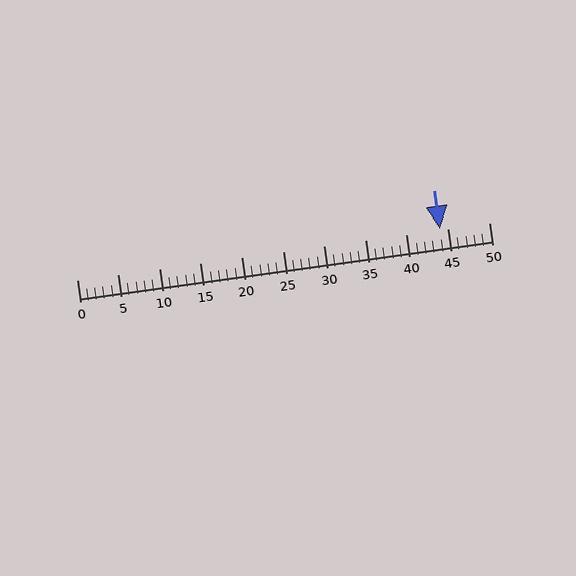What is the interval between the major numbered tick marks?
The major tick marks are spaced 5 units apart.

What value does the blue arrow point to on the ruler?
The blue arrow points to approximately 44.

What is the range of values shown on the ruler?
The ruler shows values from 0 to 50.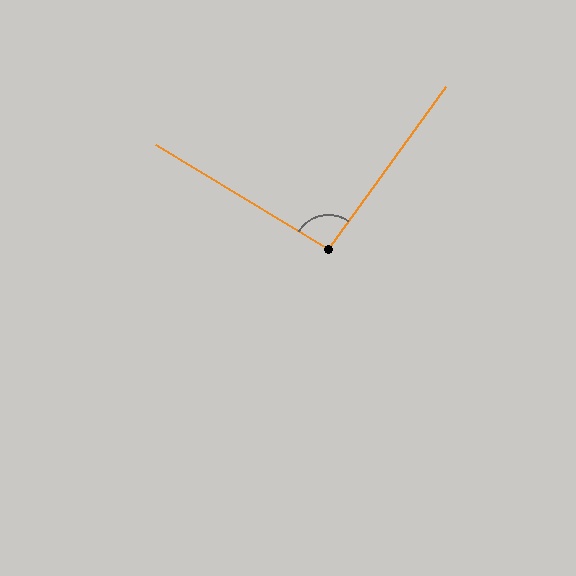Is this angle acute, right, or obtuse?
It is approximately a right angle.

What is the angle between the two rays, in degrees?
Approximately 95 degrees.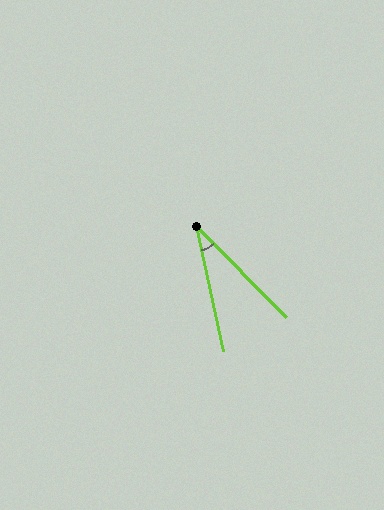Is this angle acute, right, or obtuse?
It is acute.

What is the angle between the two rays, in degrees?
Approximately 33 degrees.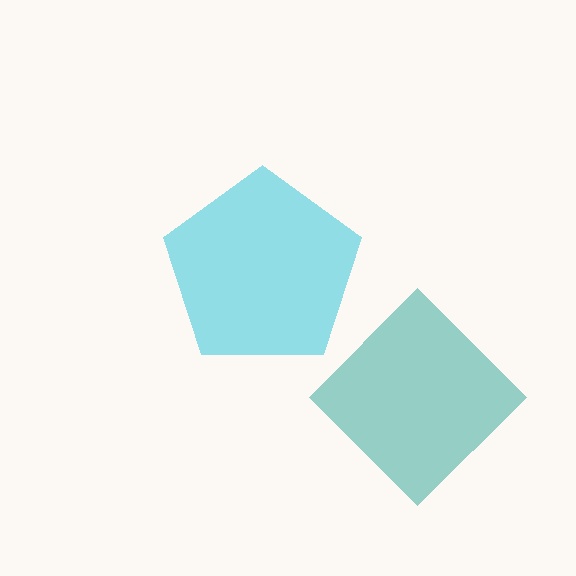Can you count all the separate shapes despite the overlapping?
Yes, there are 2 separate shapes.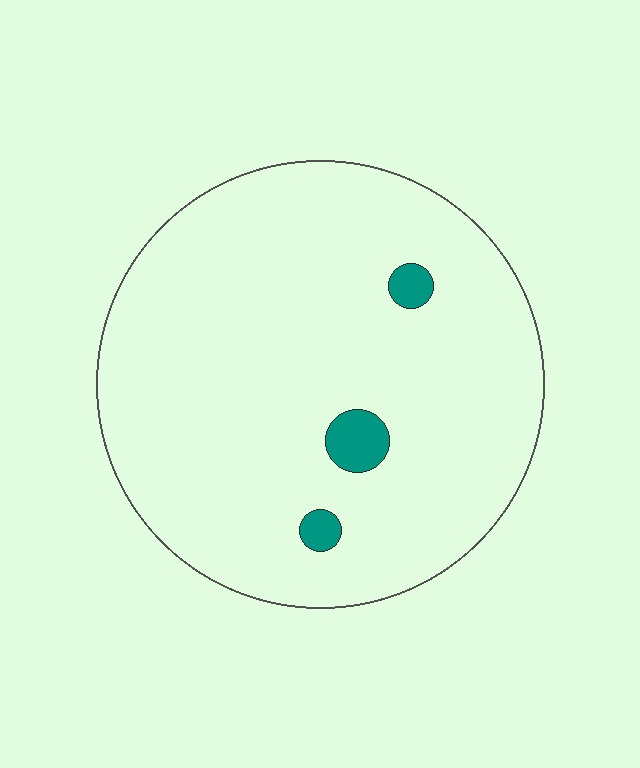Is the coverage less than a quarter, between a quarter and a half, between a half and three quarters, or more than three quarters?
Less than a quarter.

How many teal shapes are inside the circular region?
3.